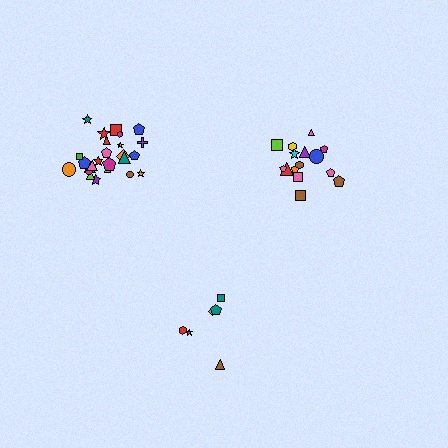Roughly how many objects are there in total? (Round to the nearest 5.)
Roughly 45 objects in total.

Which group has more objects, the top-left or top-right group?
The top-left group.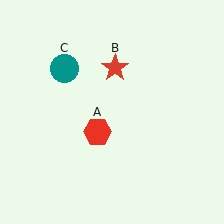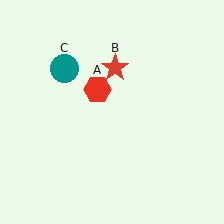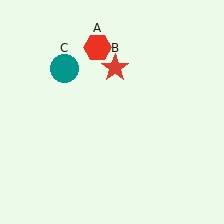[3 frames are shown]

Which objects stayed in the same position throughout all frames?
Red star (object B) and teal circle (object C) remained stationary.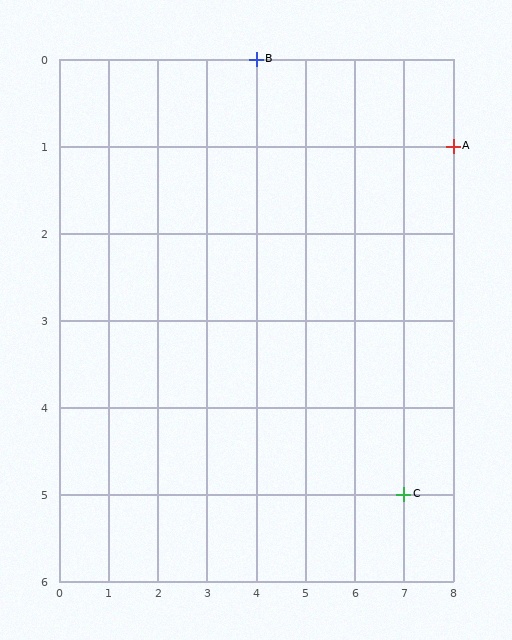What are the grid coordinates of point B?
Point B is at grid coordinates (4, 0).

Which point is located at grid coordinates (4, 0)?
Point B is at (4, 0).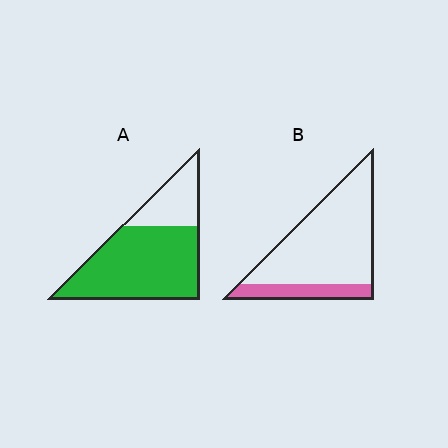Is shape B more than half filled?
No.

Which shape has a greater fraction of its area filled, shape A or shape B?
Shape A.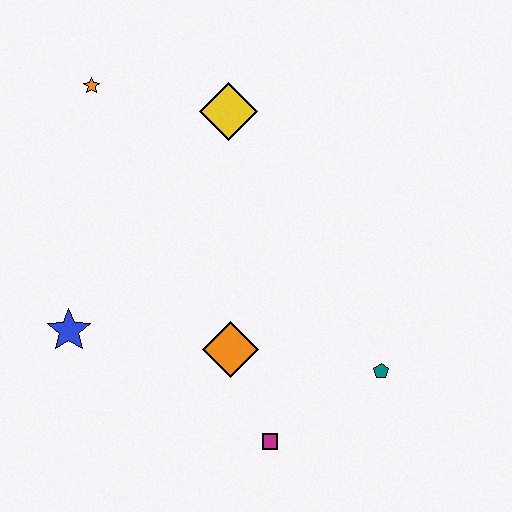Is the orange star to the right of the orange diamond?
No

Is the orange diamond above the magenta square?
Yes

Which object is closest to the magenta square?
The orange diamond is closest to the magenta square.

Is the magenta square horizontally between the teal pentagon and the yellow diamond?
Yes